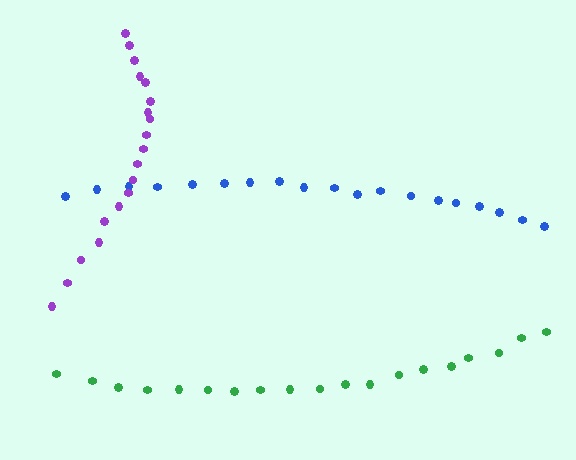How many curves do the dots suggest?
There are 3 distinct paths.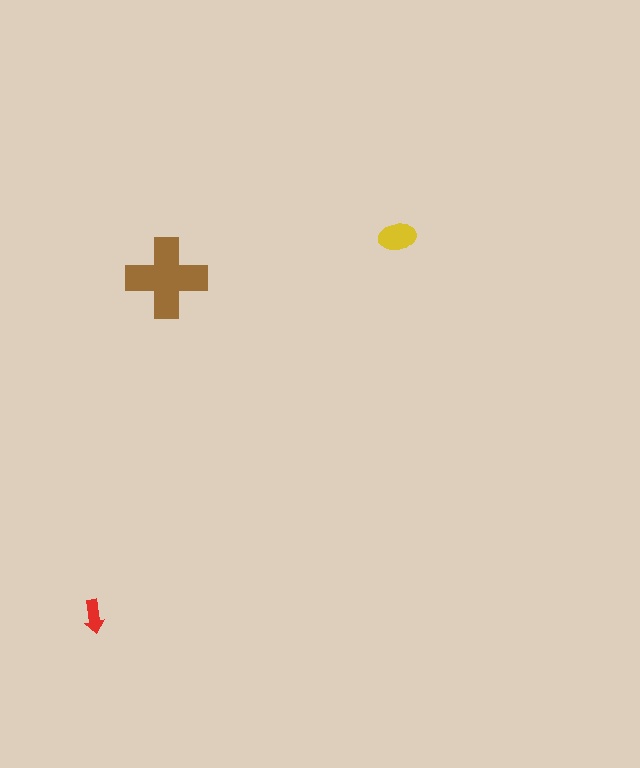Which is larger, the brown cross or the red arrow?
The brown cross.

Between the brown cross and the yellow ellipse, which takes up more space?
The brown cross.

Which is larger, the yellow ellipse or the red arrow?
The yellow ellipse.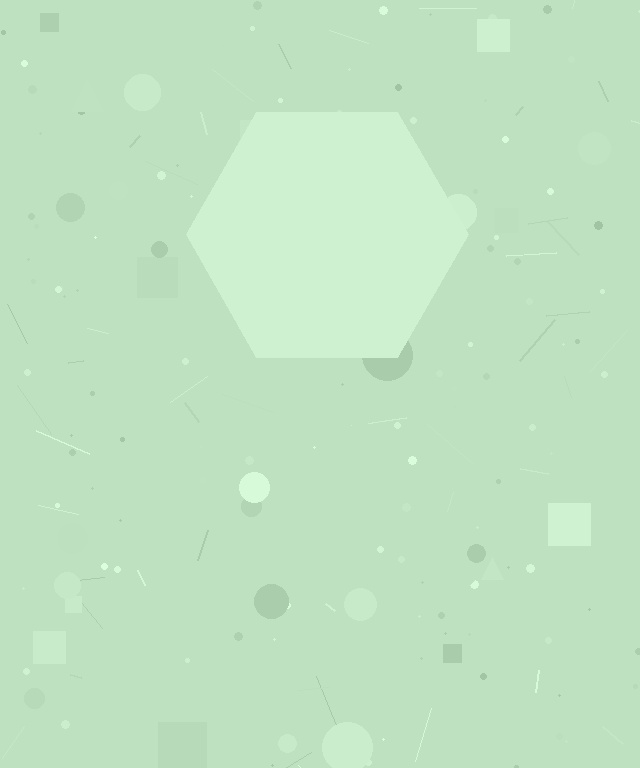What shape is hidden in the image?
A hexagon is hidden in the image.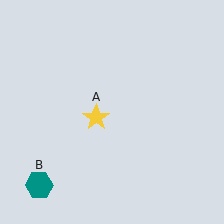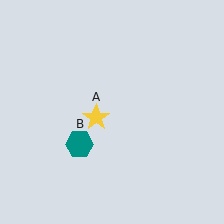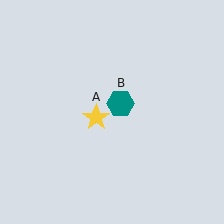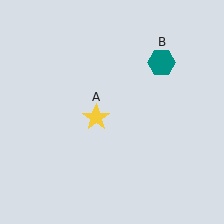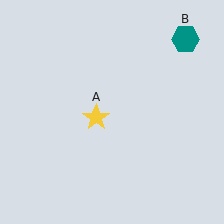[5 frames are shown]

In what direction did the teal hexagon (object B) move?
The teal hexagon (object B) moved up and to the right.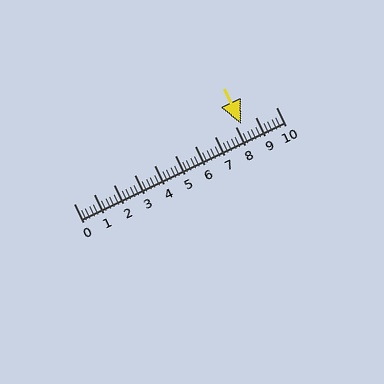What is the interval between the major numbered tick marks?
The major tick marks are spaced 1 units apart.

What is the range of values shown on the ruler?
The ruler shows values from 0 to 10.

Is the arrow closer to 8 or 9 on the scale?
The arrow is closer to 8.